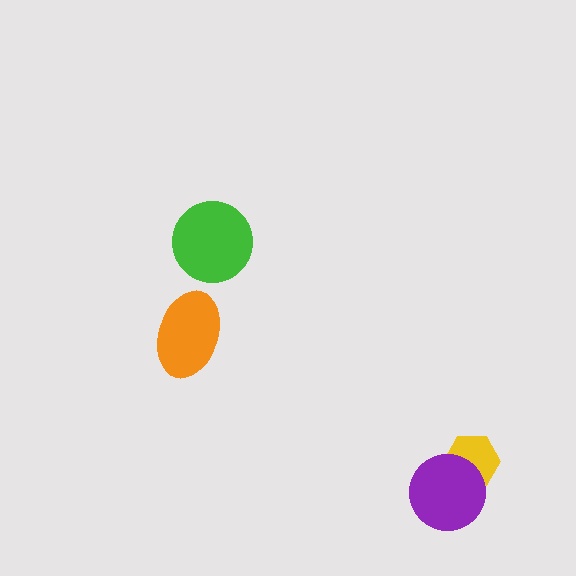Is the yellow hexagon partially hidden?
Yes, it is partially covered by another shape.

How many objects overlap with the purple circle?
1 object overlaps with the purple circle.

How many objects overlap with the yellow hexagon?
1 object overlaps with the yellow hexagon.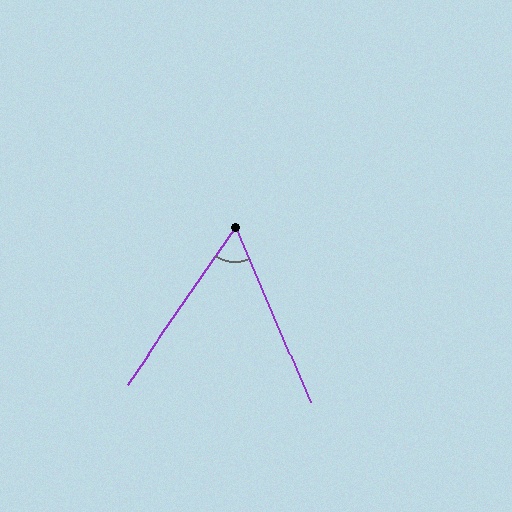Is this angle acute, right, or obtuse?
It is acute.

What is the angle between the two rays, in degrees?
Approximately 58 degrees.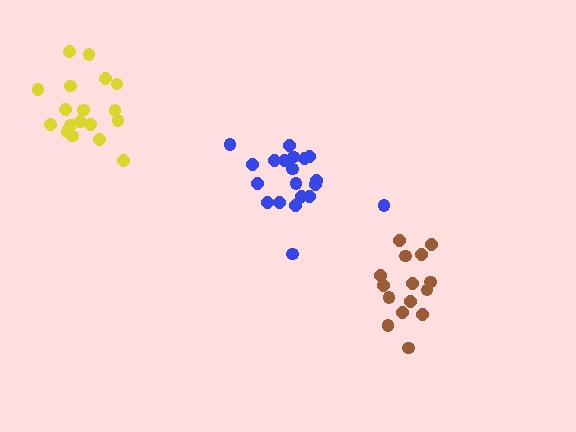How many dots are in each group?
Group 1: 15 dots, Group 2: 18 dots, Group 3: 20 dots (53 total).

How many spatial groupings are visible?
There are 3 spatial groupings.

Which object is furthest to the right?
The brown cluster is rightmost.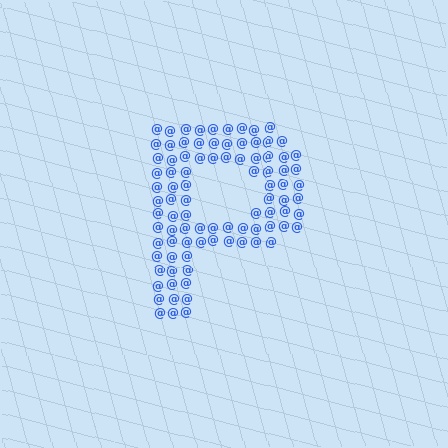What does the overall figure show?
The overall figure shows the letter P.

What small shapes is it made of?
It is made of small at signs.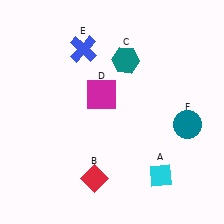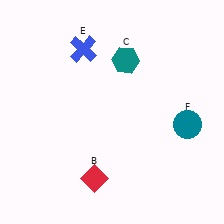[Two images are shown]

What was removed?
The cyan diamond (A), the magenta square (D) were removed in Image 2.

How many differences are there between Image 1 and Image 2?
There are 2 differences between the two images.